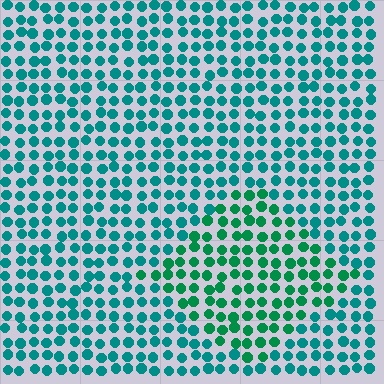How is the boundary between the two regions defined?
The boundary is defined purely by a slight shift in hue (about 28 degrees). Spacing, size, and orientation are identical on both sides.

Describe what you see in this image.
The image is filled with small teal elements in a uniform arrangement. A diamond-shaped region is visible where the elements are tinted to a slightly different hue, forming a subtle color boundary.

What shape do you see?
I see a diamond.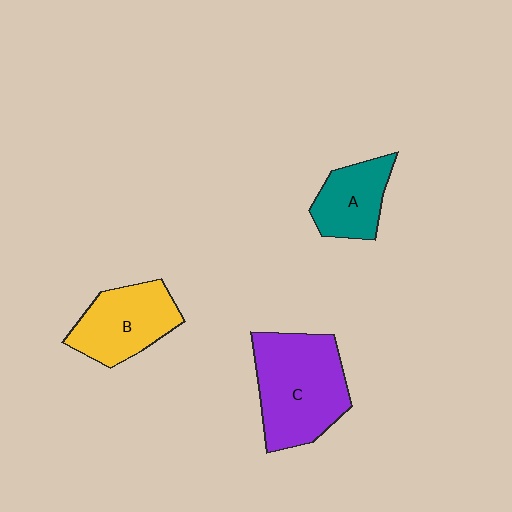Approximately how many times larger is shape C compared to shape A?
Approximately 1.9 times.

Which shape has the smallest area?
Shape A (teal).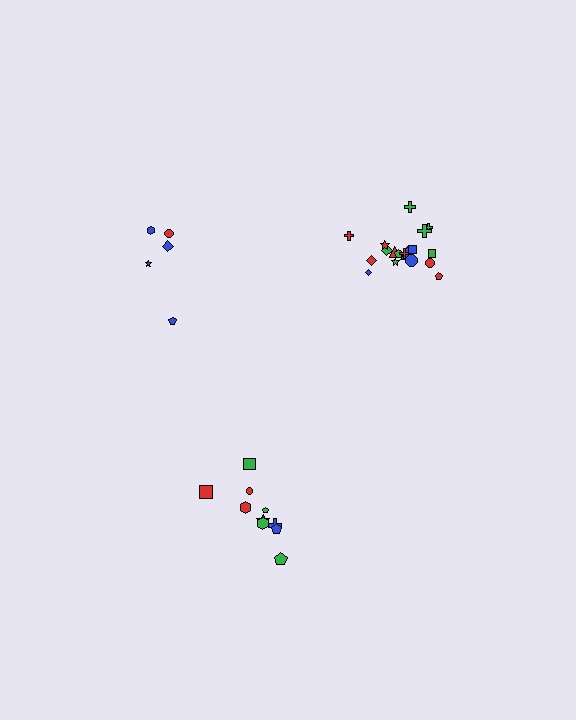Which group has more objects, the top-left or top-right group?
The top-right group.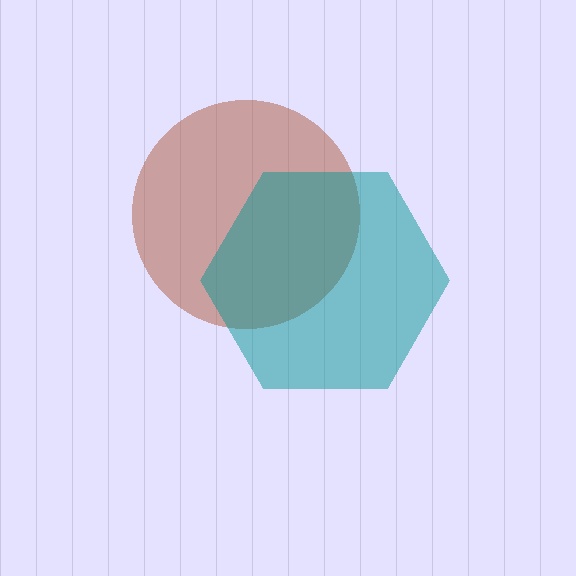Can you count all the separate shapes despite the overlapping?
Yes, there are 2 separate shapes.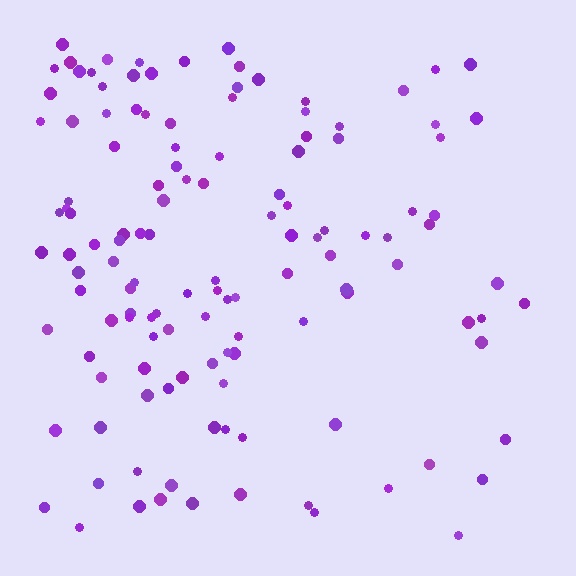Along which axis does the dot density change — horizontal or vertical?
Horizontal.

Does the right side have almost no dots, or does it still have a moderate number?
Still a moderate number, just noticeably fewer than the left.